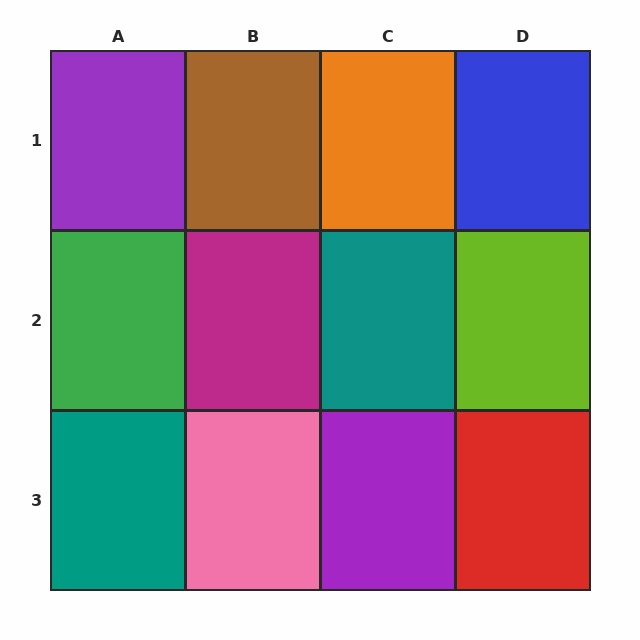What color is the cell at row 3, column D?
Red.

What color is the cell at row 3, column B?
Pink.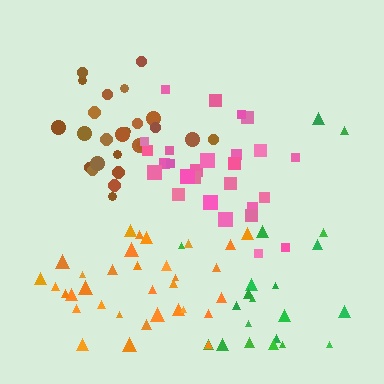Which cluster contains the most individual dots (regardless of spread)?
Orange (33).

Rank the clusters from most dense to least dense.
orange, pink, brown, green.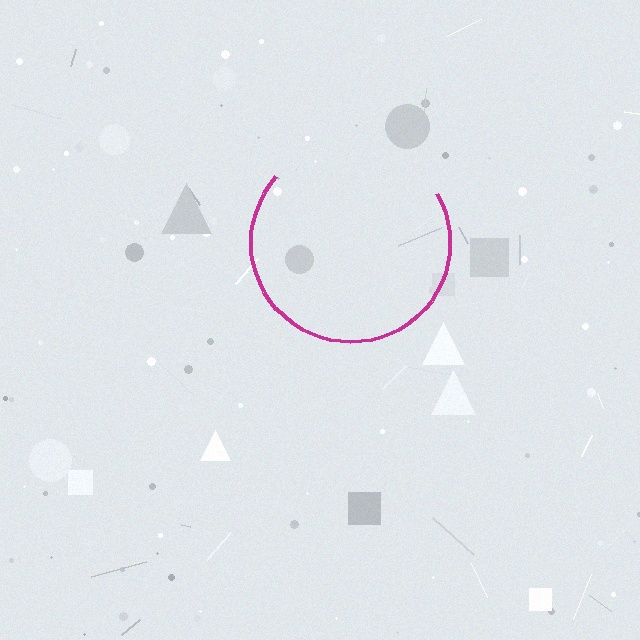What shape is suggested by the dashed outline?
The dashed outline suggests a circle.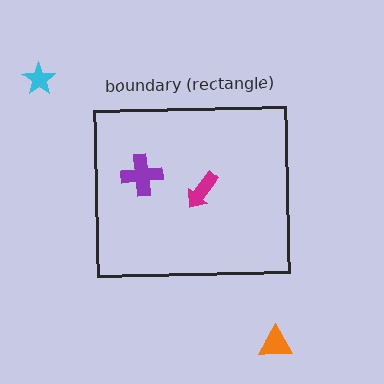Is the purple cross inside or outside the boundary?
Inside.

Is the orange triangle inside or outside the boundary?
Outside.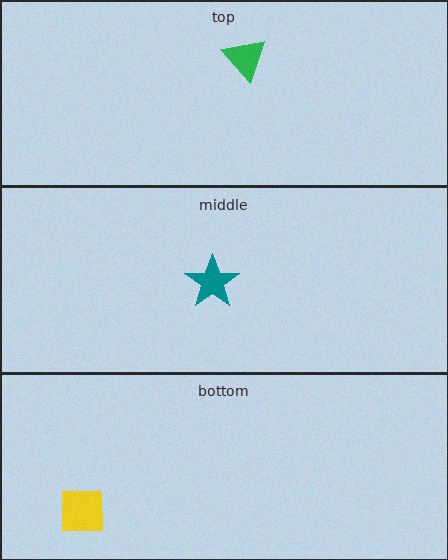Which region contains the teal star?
The middle region.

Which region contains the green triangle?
The top region.